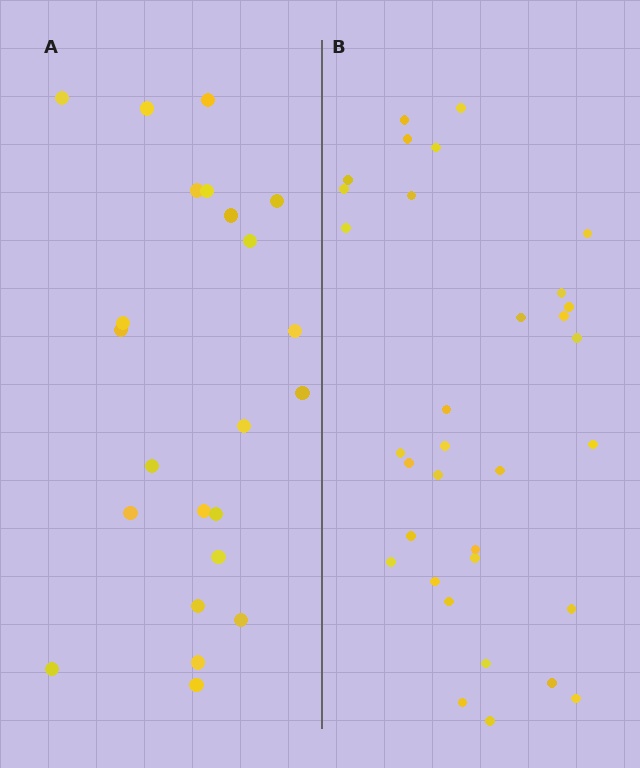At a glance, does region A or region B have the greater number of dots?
Region B (the right region) has more dots.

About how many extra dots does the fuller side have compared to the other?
Region B has roughly 10 or so more dots than region A.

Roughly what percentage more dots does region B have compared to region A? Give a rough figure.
About 45% more.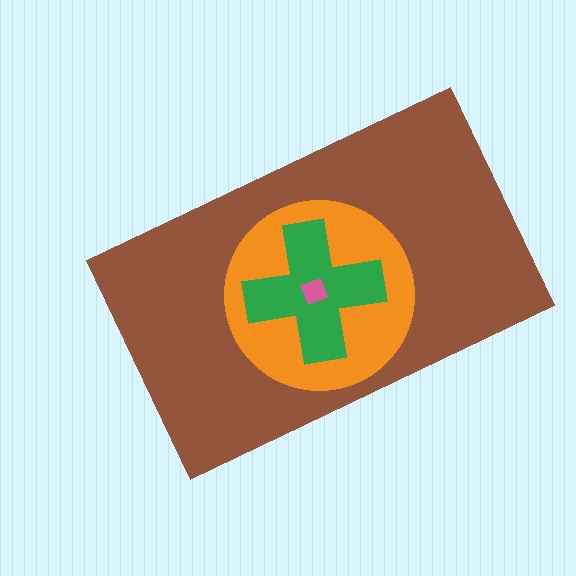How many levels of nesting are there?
4.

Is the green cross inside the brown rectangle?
Yes.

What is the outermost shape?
The brown rectangle.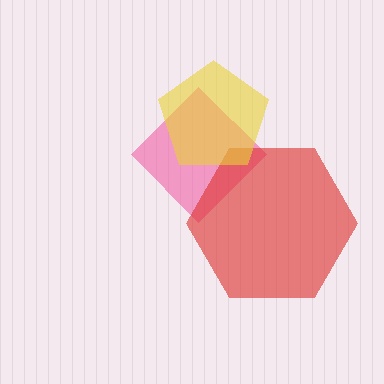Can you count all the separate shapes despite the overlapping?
Yes, there are 3 separate shapes.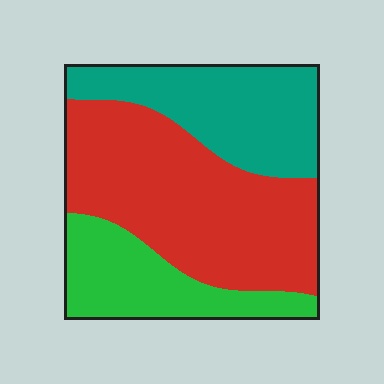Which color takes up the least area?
Green, at roughly 20%.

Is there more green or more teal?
Teal.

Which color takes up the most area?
Red, at roughly 50%.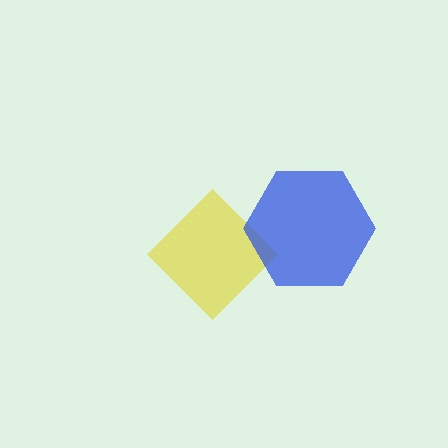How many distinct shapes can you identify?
There are 2 distinct shapes: a yellow diamond, a blue hexagon.